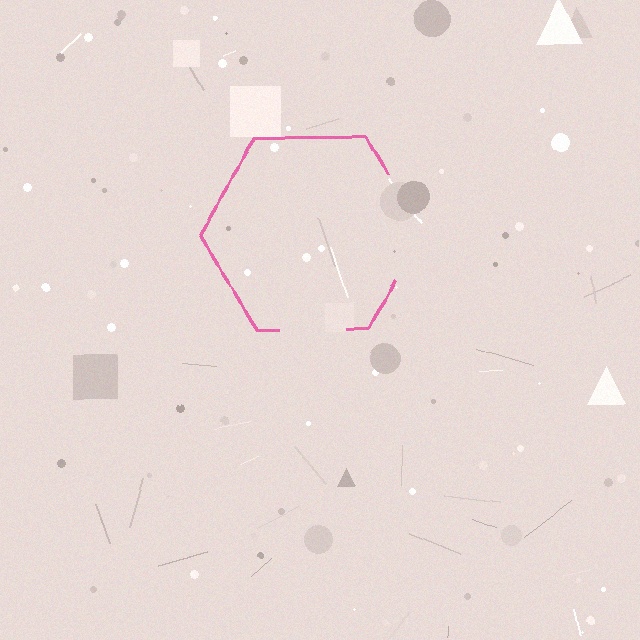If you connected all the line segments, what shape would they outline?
They would outline a hexagon.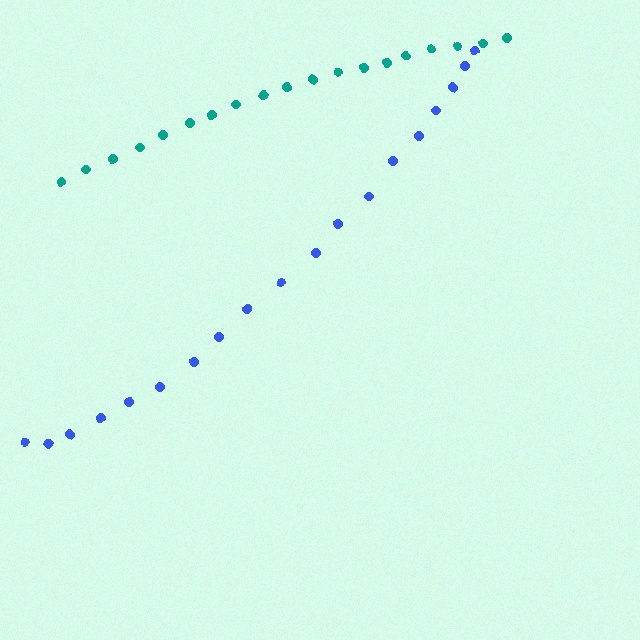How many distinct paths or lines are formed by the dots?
There are 2 distinct paths.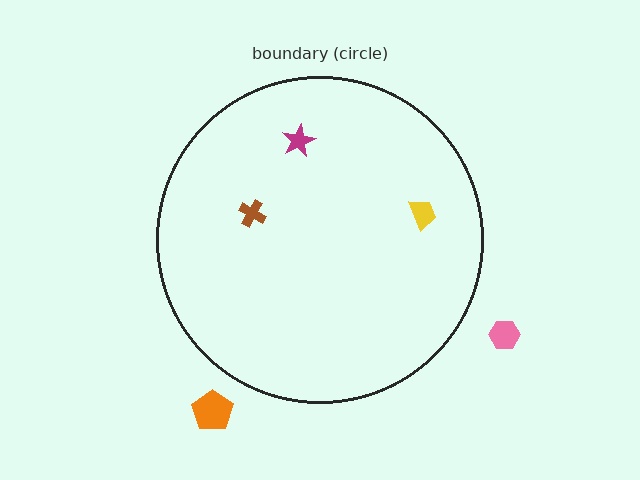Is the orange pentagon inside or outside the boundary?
Outside.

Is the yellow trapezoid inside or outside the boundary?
Inside.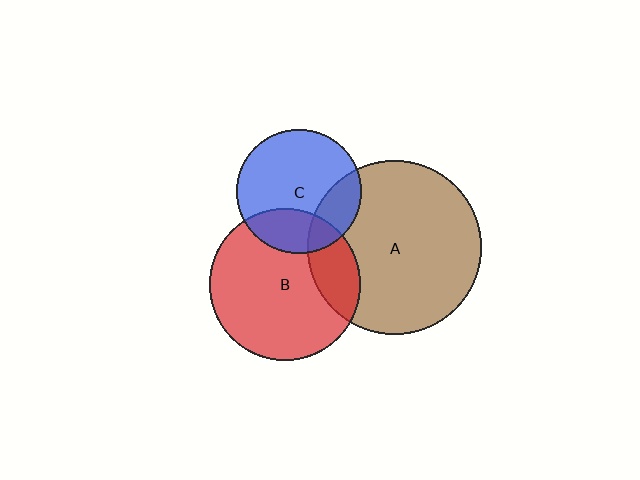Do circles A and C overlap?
Yes.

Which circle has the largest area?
Circle A (brown).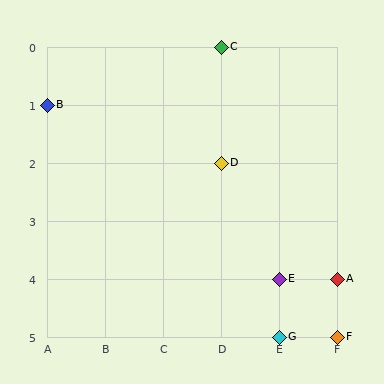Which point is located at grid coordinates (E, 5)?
Point G is at (E, 5).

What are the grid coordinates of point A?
Point A is at grid coordinates (F, 4).